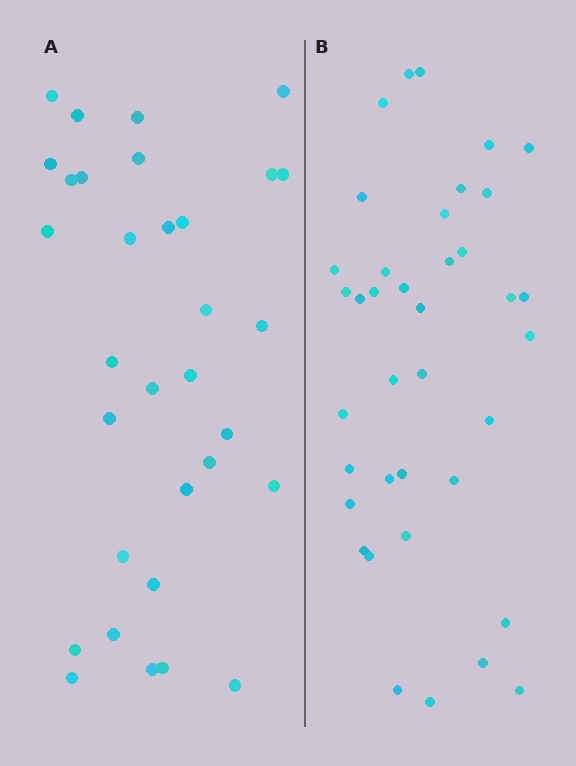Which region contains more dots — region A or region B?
Region B (the right region) has more dots.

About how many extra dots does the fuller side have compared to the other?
Region B has about 6 more dots than region A.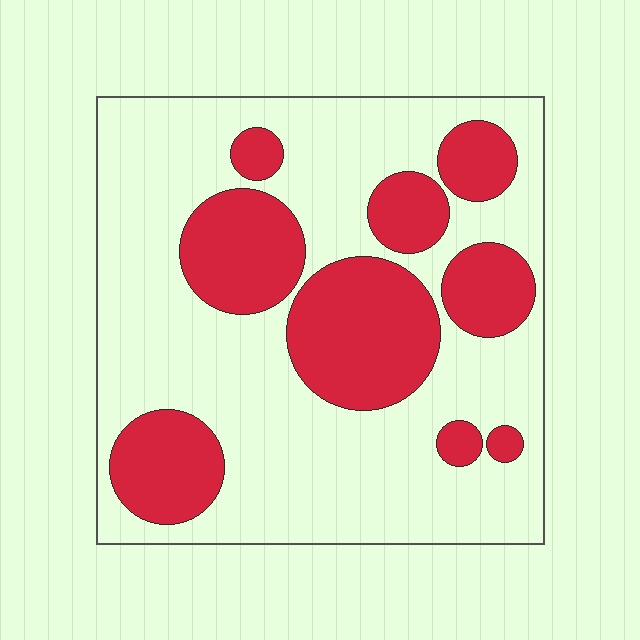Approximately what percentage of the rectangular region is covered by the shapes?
Approximately 30%.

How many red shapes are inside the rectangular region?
9.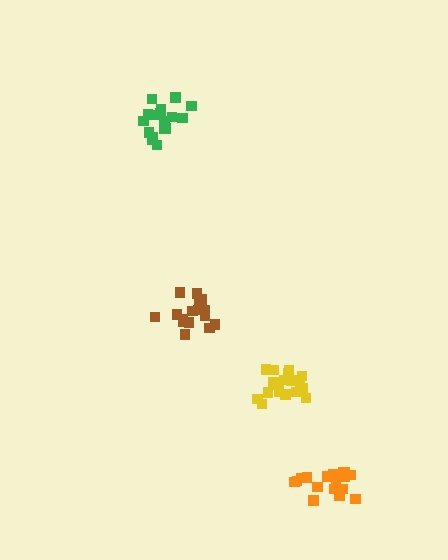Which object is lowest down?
The orange cluster is bottommost.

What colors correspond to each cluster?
The clusters are colored: yellow, green, brown, orange.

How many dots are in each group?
Group 1: 20 dots, Group 2: 18 dots, Group 3: 16 dots, Group 4: 17 dots (71 total).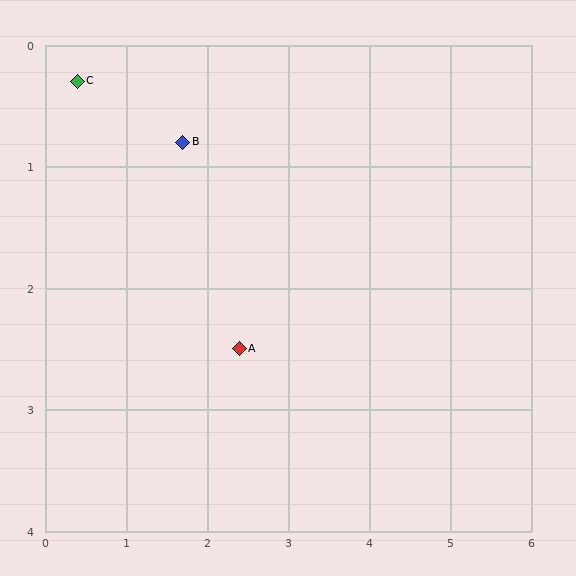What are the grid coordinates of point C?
Point C is at approximately (0.4, 0.3).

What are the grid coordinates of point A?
Point A is at approximately (2.4, 2.5).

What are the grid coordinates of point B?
Point B is at approximately (1.7, 0.8).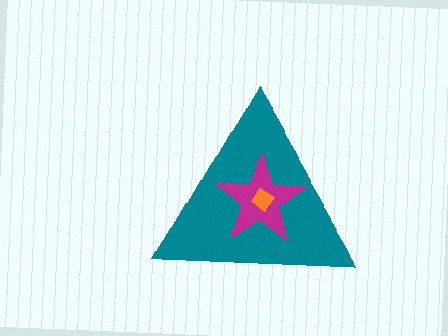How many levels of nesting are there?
3.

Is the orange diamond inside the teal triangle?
Yes.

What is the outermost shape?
The teal triangle.